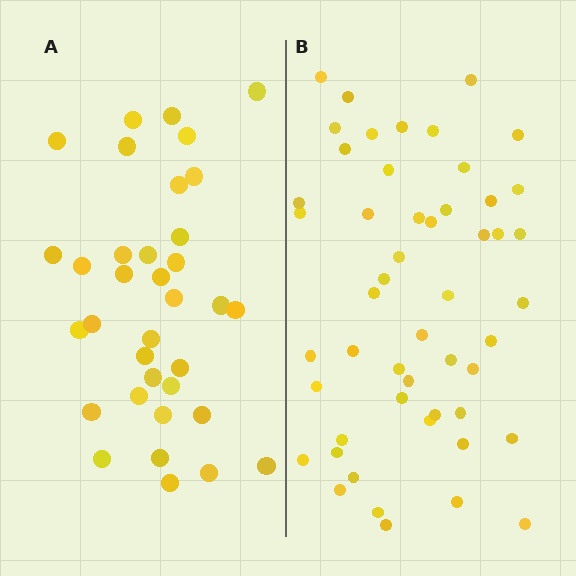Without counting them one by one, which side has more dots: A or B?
Region B (the right region) has more dots.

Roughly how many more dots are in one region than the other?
Region B has approximately 15 more dots than region A.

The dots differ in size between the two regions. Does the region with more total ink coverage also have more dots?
No. Region A has more total ink coverage because its dots are larger, but region B actually contains more individual dots. Total area can be misleading — the number of items is what matters here.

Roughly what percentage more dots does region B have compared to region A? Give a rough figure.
About 45% more.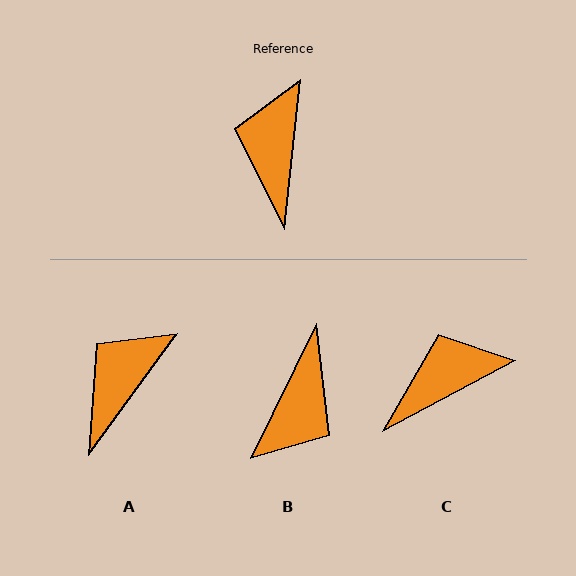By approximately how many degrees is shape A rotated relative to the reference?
Approximately 30 degrees clockwise.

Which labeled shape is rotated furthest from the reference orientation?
B, about 160 degrees away.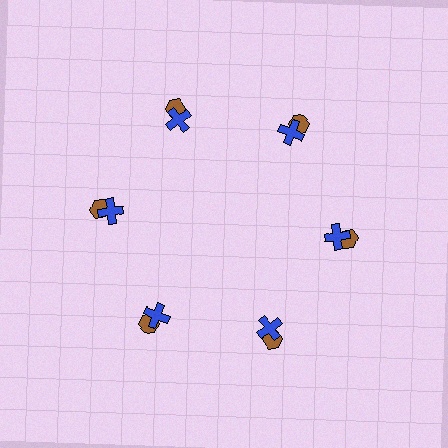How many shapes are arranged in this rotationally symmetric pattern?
There are 12 shapes, arranged in 6 groups of 2.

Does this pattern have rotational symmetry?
Yes, this pattern has 6-fold rotational symmetry. It looks the same after rotating 60 degrees around the center.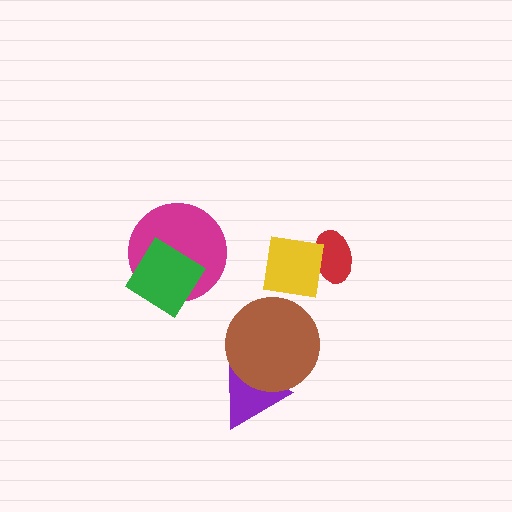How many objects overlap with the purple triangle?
1 object overlaps with the purple triangle.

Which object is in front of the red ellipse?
The yellow square is in front of the red ellipse.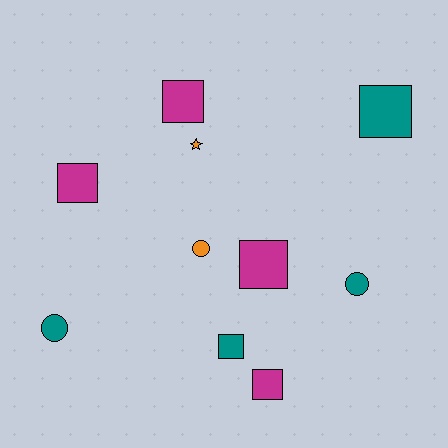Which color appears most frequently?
Magenta, with 4 objects.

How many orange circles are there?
There is 1 orange circle.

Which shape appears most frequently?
Square, with 6 objects.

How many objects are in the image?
There are 10 objects.